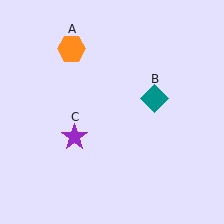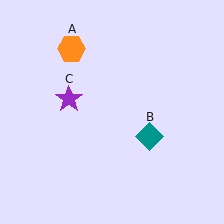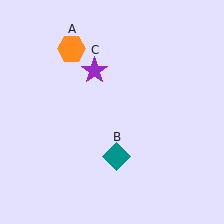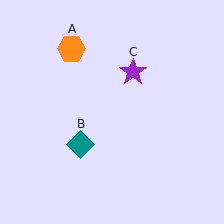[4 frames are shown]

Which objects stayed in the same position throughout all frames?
Orange hexagon (object A) remained stationary.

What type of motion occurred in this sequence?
The teal diamond (object B), purple star (object C) rotated clockwise around the center of the scene.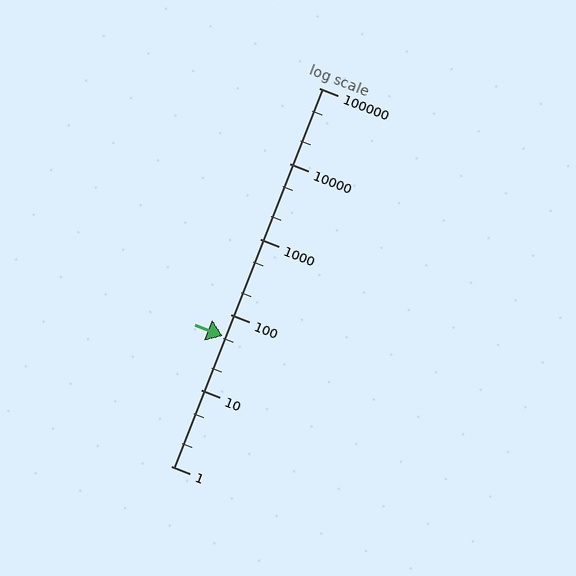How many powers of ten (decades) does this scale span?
The scale spans 5 decades, from 1 to 100000.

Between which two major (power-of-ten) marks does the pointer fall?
The pointer is between 10 and 100.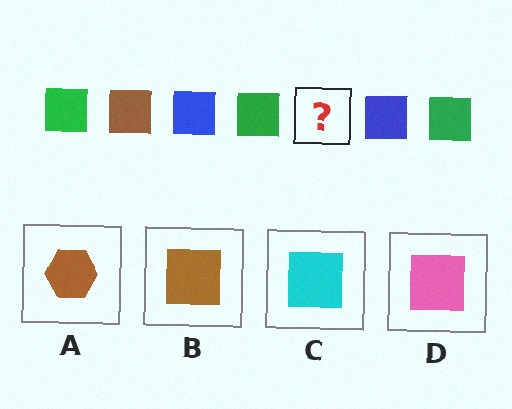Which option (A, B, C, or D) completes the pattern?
B.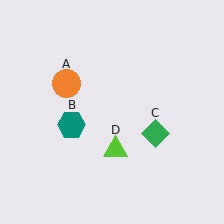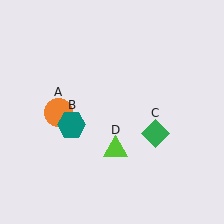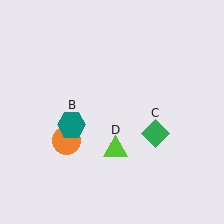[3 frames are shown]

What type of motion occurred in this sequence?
The orange circle (object A) rotated counterclockwise around the center of the scene.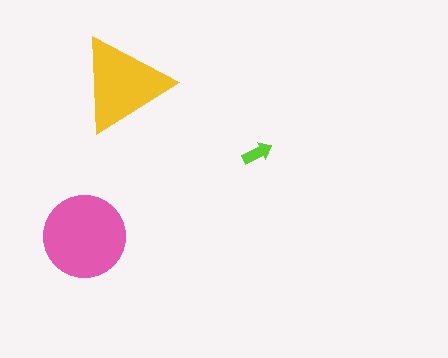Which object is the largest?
The pink circle.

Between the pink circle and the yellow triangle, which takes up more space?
The pink circle.